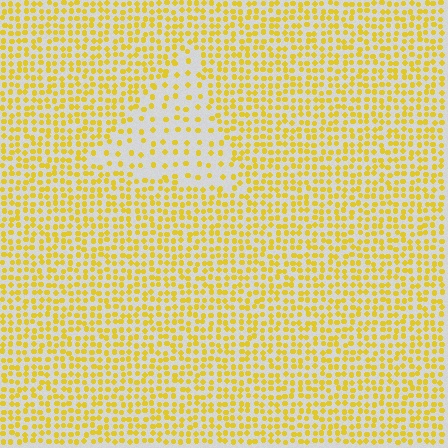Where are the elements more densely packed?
The elements are more densely packed outside the triangle boundary.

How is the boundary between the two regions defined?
The boundary is defined by a change in element density (approximately 2.4x ratio). All elements are the same color, size, and shape.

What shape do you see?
I see a triangle.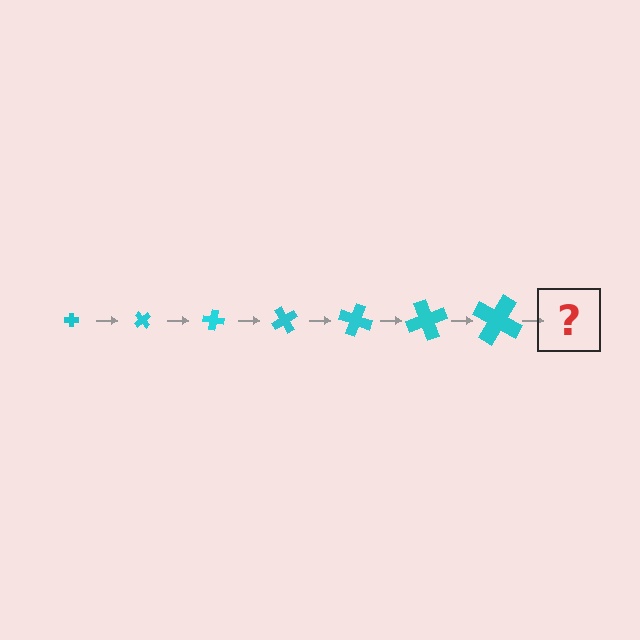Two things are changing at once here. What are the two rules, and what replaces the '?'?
The two rules are that the cross grows larger each step and it rotates 50 degrees each step. The '?' should be a cross, larger than the previous one and rotated 350 degrees from the start.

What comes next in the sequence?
The next element should be a cross, larger than the previous one and rotated 350 degrees from the start.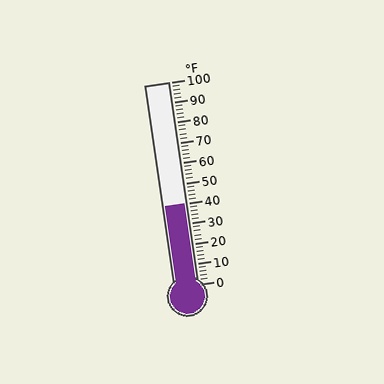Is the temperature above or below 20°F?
The temperature is above 20°F.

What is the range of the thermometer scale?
The thermometer scale ranges from 0°F to 100°F.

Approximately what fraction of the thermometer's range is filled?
The thermometer is filled to approximately 40% of its range.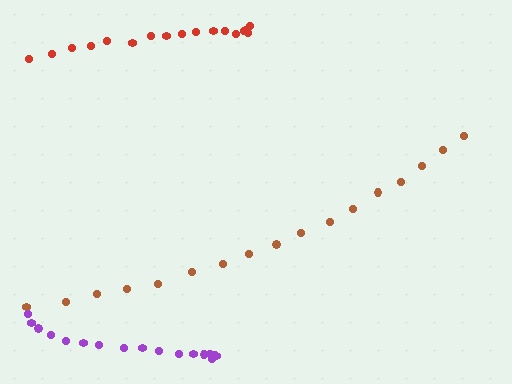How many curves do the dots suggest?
There are 3 distinct paths.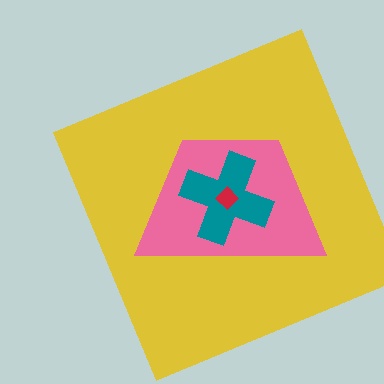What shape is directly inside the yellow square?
The pink trapezoid.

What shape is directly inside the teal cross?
The red diamond.